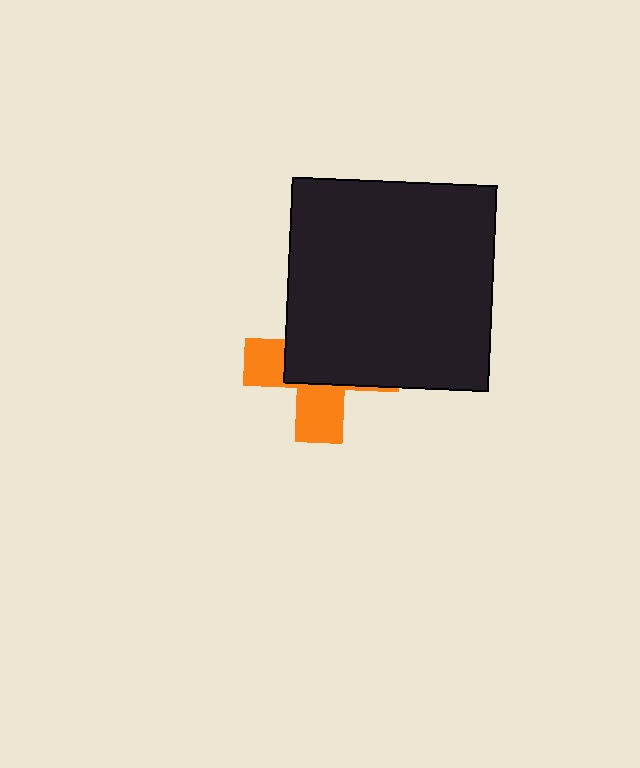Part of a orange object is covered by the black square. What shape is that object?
It is a cross.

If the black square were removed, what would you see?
You would see the complete orange cross.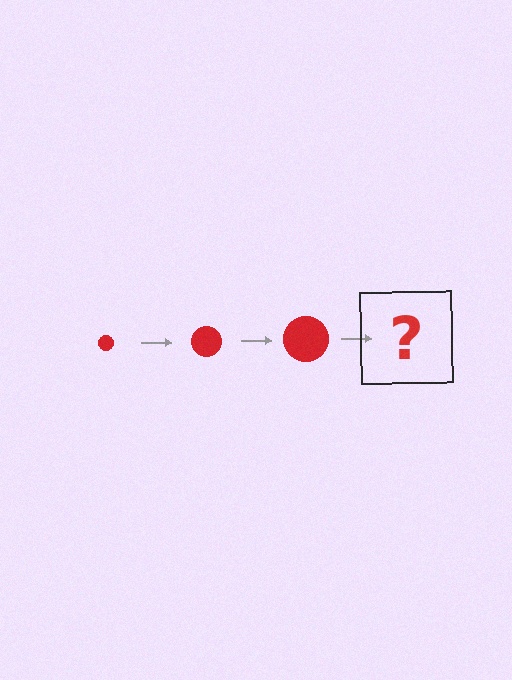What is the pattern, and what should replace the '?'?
The pattern is that the circle gets progressively larger each step. The '?' should be a red circle, larger than the previous one.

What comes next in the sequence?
The next element should be a red circle, larger than the previous one.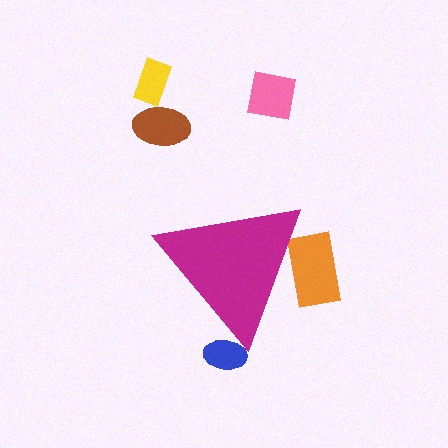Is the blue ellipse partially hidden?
Yes, the blue ellipse is partially hidden behind the magenta triangle.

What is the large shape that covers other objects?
A magenta triangle.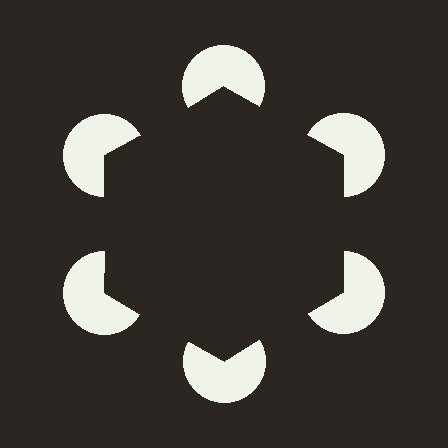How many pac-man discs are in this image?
There are 6 — one at each vertex of the illusory hexagon.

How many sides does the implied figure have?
6 sides.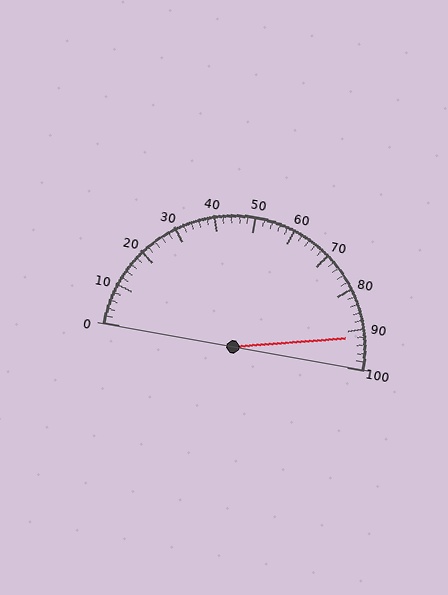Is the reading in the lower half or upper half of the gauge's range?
The reading is in the upper half of the range (0 to 100).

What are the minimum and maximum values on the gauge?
The gauge ranges from 0 to 100.